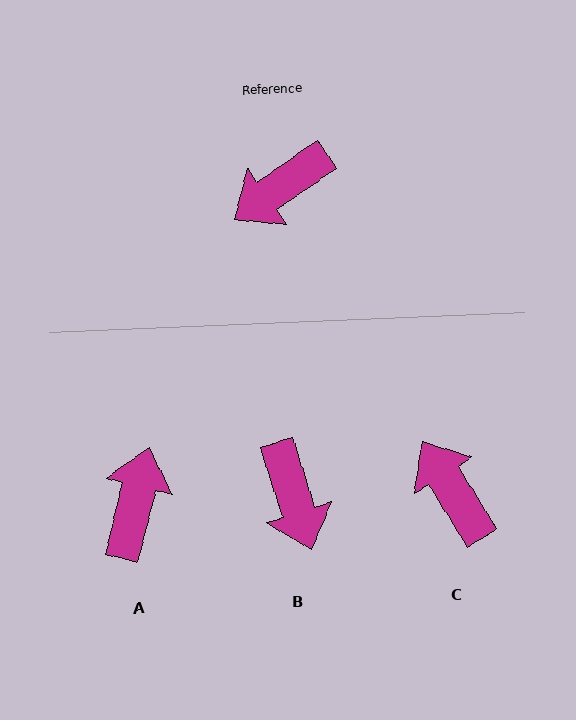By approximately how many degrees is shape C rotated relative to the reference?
Approximately 93 degrees clockwise.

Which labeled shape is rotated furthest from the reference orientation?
A, about 139 degrees away.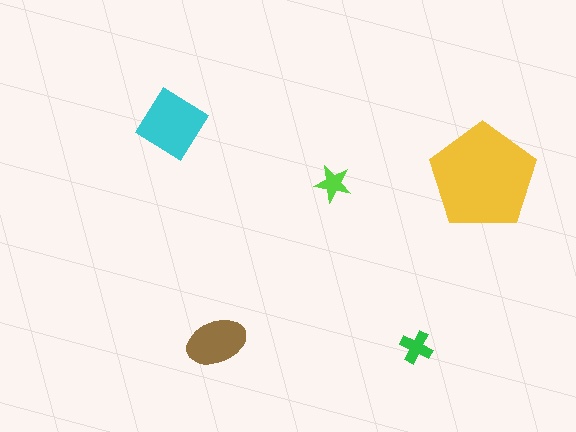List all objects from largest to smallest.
The yellow pentagon, the cyan diamond, the brown ellipse, the green cross, the lime star.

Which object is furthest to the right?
The yellow pentagon is rightmost.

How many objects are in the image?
There are 5 objects in the image.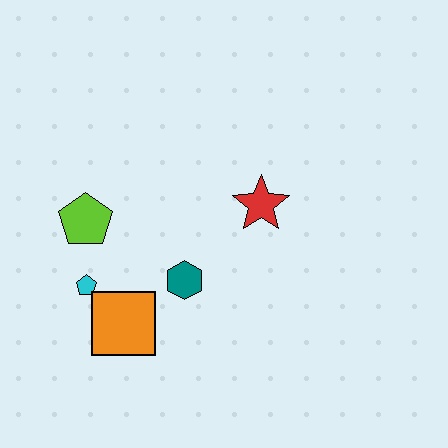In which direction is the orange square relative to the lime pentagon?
The orange square is below the lime pentagon.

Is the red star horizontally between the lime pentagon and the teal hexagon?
No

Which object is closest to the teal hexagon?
The orange square is closest to the teal hexagon.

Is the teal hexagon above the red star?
No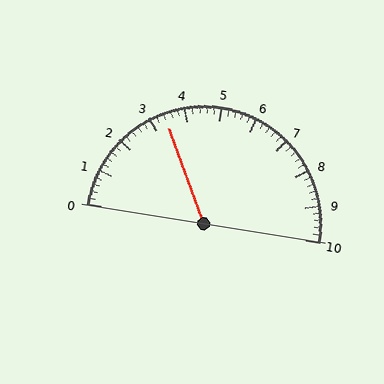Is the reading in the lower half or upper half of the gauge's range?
The reading is in the lower half of the range (0 to 10).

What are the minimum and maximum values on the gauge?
The gauge ranges from 0 to 10.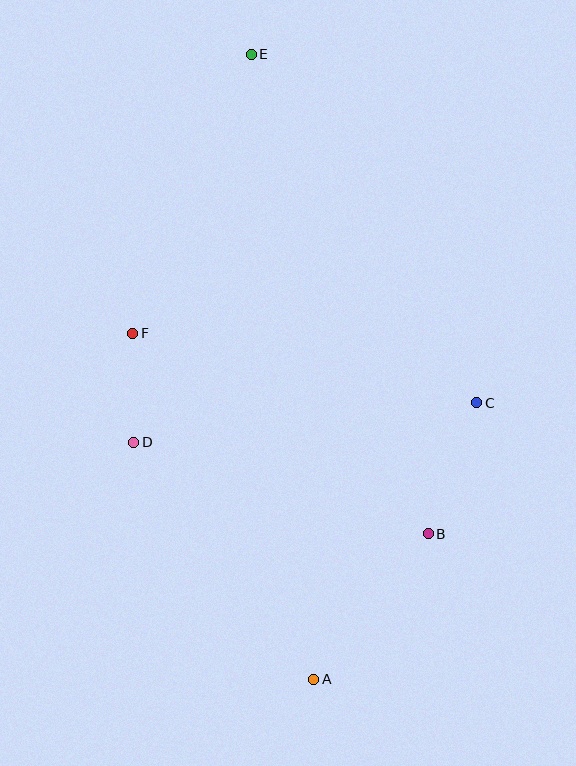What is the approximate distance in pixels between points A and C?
The distance between A and C is approximately 321 pixels.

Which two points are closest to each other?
Points D and F are closest to each other.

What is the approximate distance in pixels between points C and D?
The distance between C and D is approximately 345 pixels.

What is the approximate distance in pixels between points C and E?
The distance between C and E is approximately 415 pixels.